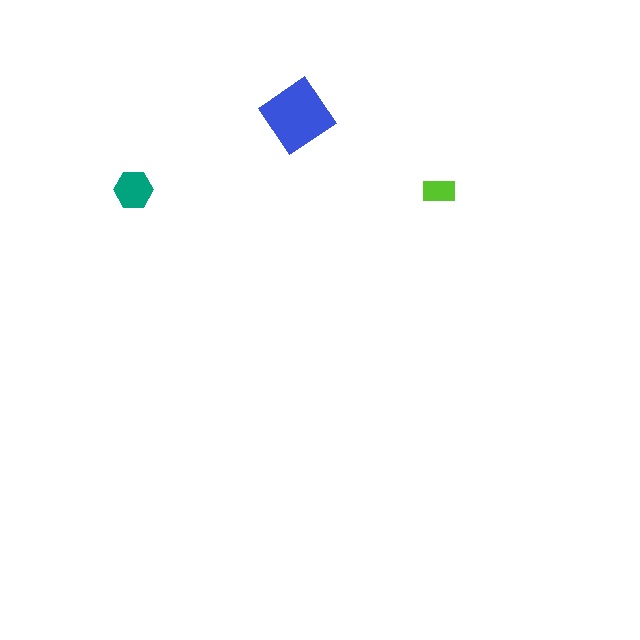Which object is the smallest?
The lime rectangle.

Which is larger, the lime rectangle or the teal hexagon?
The teal hexagon.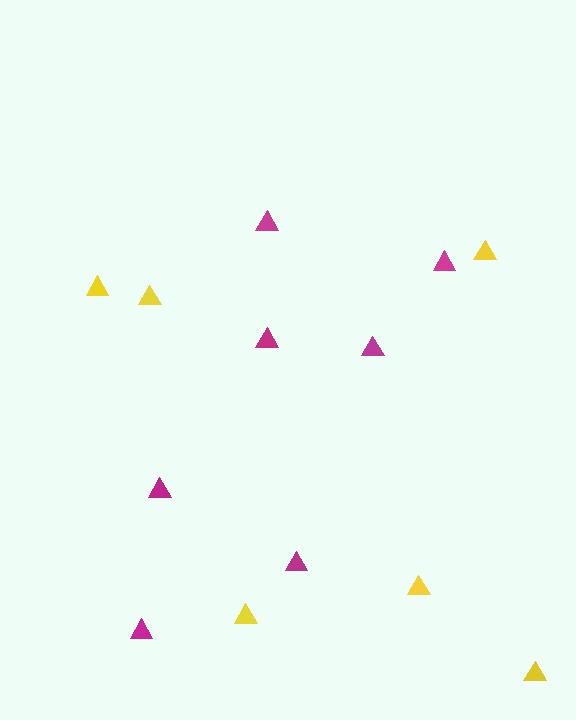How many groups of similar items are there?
There are 2 groups: one group of yellow triangles (6) and one group of magenta triangles (7).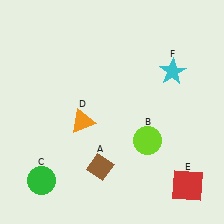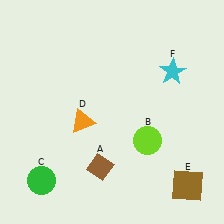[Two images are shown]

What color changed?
The square (E) changed from red in Image 1 to brown in Image 2.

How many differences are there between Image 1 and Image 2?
There is 1 difference between the two images.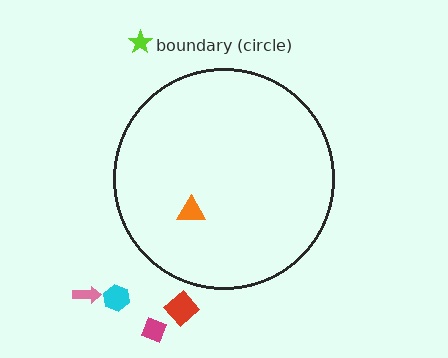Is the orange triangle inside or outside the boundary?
Inside.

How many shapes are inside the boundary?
1 inside, 5 outside.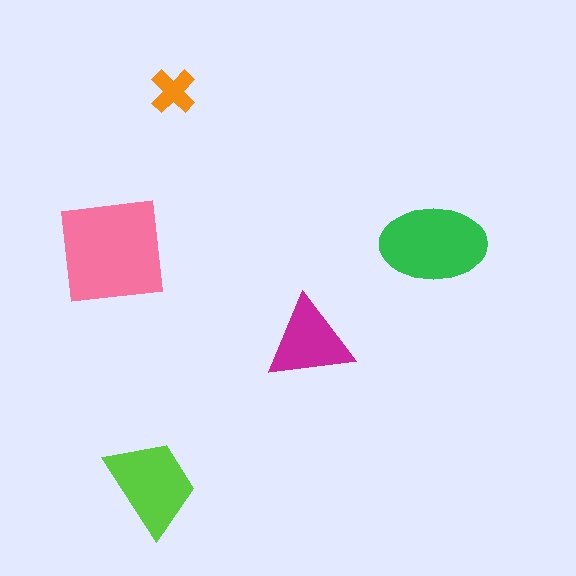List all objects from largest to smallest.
The pink square, the green ellipse, the lime trapezoid, the magenta triangle, the orange cross.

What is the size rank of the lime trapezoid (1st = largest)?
3rd.